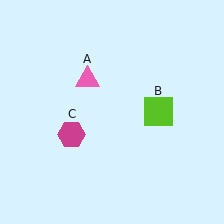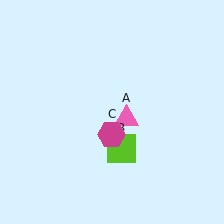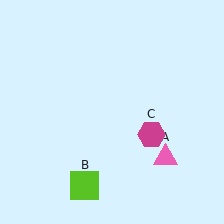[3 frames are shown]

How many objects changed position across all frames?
3 objects changed position: pink triangle (object A), lime square (object B), magenta hexagon (object C).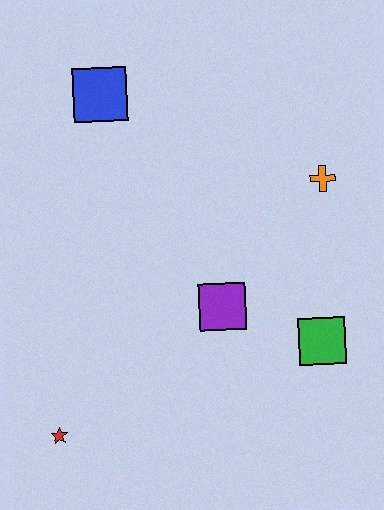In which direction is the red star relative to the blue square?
The red star is below the blue square.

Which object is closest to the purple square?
The green square is closest to the purple square.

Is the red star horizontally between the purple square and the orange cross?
No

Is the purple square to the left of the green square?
Yes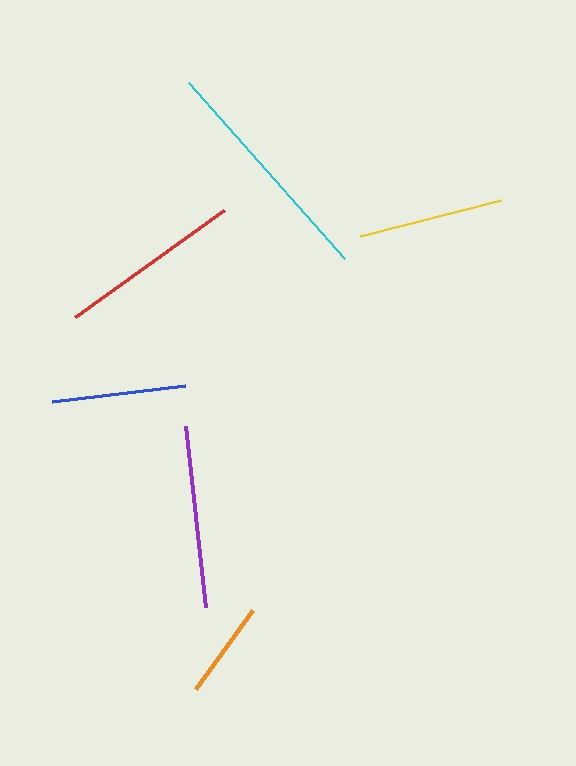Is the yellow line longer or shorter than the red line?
The red line is longer than the yellow line.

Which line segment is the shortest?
The orange line is the shortest at approximately 97 pixels.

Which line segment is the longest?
The cyan line is the longest at approximately 235 pixels.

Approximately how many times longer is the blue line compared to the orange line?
The blue line is approximately 1.4 times the length of the orange line.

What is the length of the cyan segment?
The cyan segment is approximately 235 pixels long.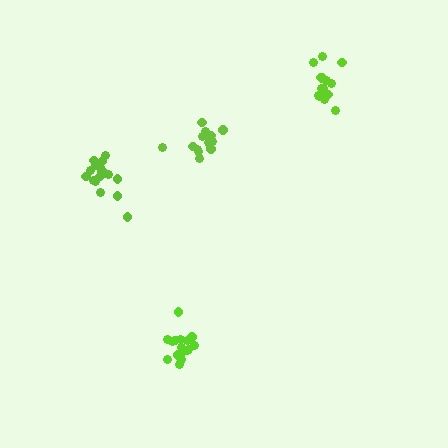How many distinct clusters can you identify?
There are 4 distinct clusters.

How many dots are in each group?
Group 1: 16 dots, Group 2: 16 dots, Group 3: 16 dots, Group 4: 15 dots (63 total).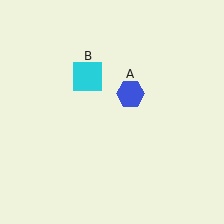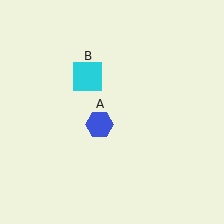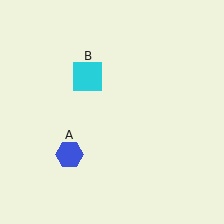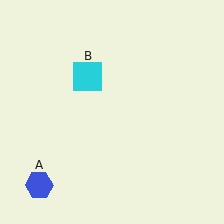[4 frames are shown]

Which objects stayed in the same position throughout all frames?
Cyan square (object B) remained stationary.